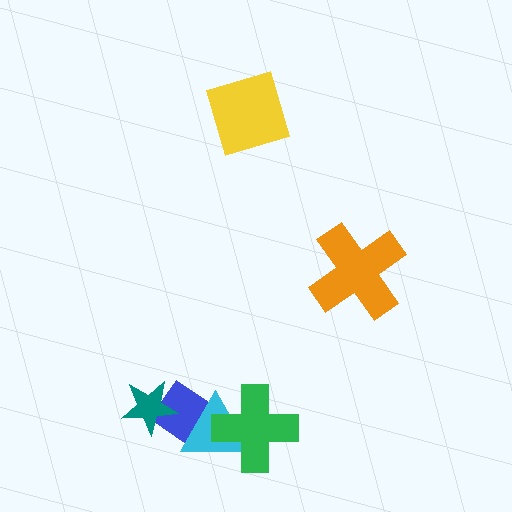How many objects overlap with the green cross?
1 object overlaps with the green cross.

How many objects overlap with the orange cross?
0 objects overlap with the orange cross.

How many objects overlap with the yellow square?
0 objects overlap with the yellow square.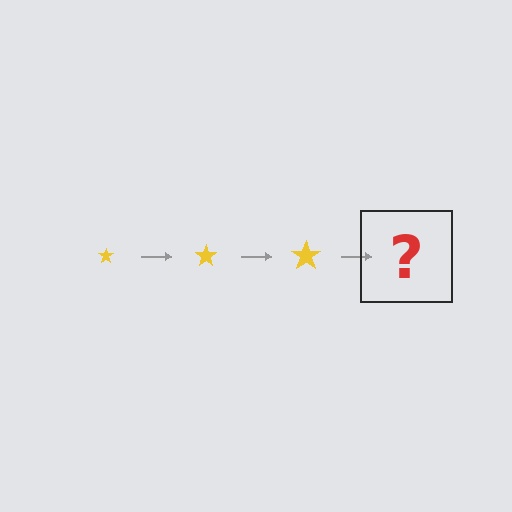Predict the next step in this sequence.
The next step is a yellow star, larger than the previous one.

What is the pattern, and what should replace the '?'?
The pattern is that the star gets progressively larger each step. The '?' should be a yellow star, larger than the previous one.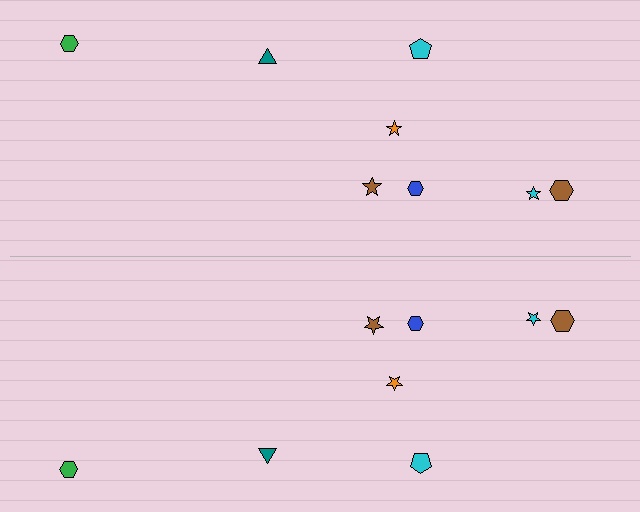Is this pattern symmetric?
Yes, this pattern has bilateral (reflection) symmetry.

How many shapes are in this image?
There are 16 shapes in this image.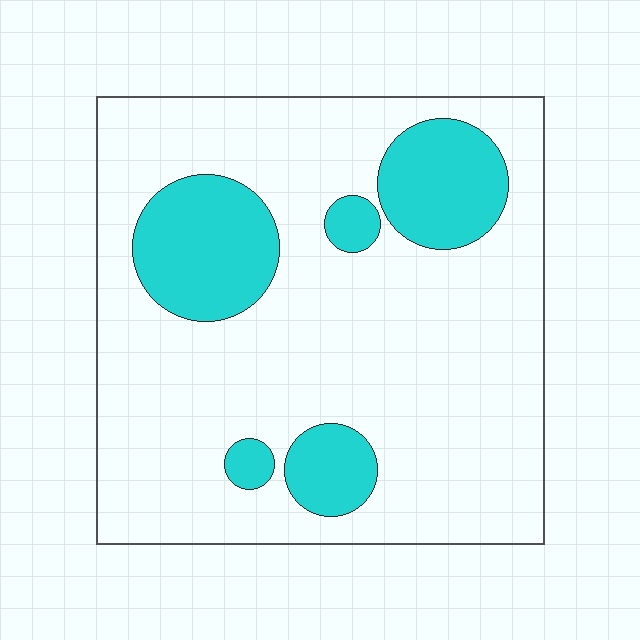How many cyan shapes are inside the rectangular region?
5.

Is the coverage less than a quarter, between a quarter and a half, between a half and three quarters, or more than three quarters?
Less than a quarter.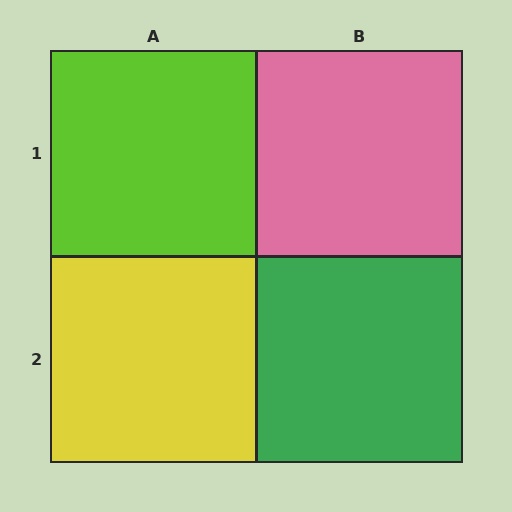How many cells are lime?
1 cell is lime.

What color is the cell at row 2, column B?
Green.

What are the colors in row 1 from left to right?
Lime, pink.